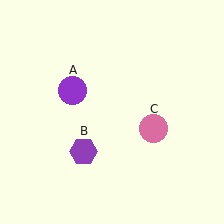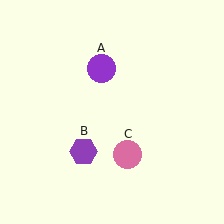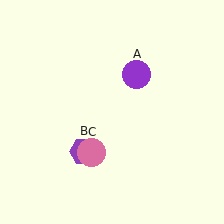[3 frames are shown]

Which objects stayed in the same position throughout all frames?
Purple hexagon (object B) remained stationary.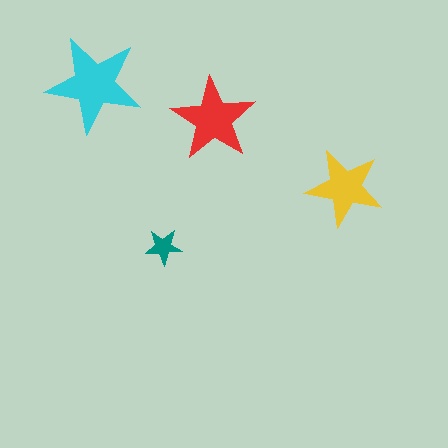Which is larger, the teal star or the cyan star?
The cyan one.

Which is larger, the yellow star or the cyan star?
The cyan one.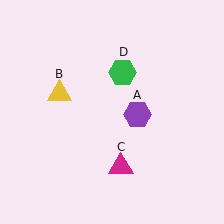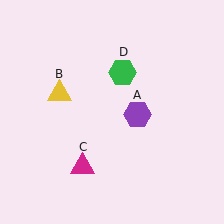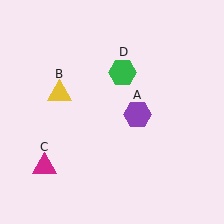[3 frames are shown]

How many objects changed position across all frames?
1 object changed position: magenta triangle (object C).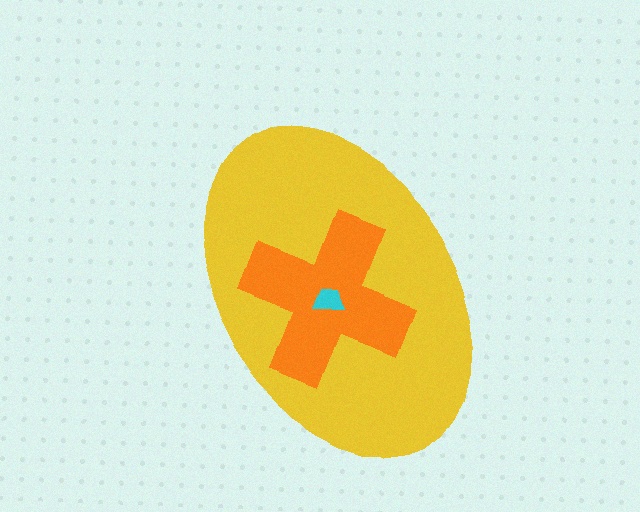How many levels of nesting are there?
3.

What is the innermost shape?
The cyan trapezoid.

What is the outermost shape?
The yellow ellipse.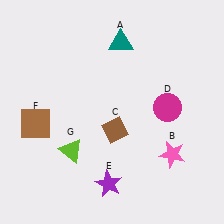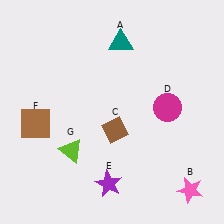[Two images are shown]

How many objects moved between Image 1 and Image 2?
1 object moved between the two images.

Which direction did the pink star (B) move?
The pink star (B) moved down.